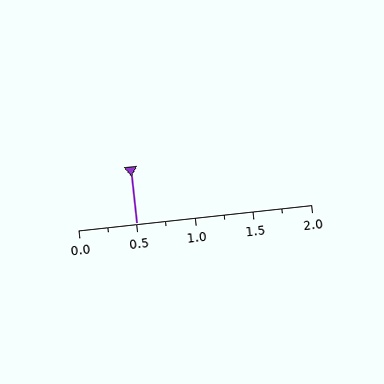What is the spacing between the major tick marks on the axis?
The major ticks are spaced 0.5 apart.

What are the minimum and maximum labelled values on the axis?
The axis runs from 0.0 to 2.0.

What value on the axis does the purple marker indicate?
The marker indicates approximately 0.5.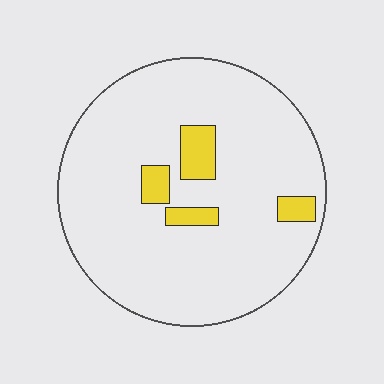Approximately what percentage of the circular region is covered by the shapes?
Approximately 10%.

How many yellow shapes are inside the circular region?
4.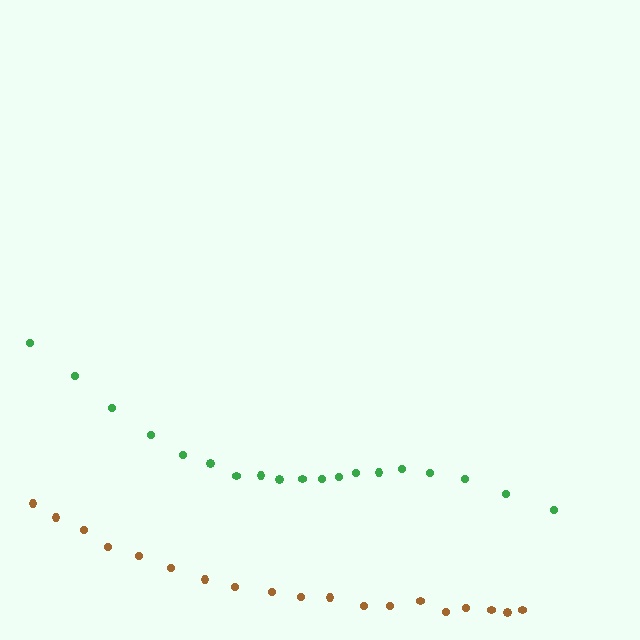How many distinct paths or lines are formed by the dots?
There are 2 distinct paths.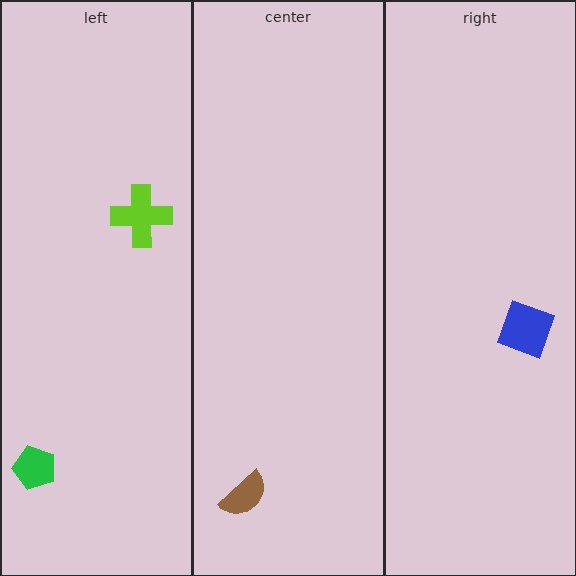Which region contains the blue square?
The right region.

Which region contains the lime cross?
The left region.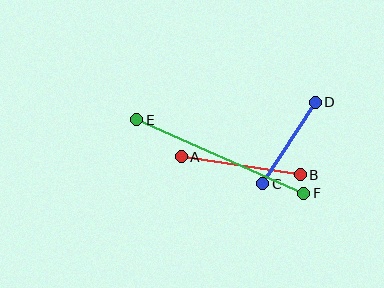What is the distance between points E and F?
The distance is approximately 182 pixels.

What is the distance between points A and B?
The distance is approximately 121 pixels.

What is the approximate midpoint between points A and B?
The midpoint is at approximately (241, 166) pixels.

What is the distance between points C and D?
The distance is approximately 97 pixels.